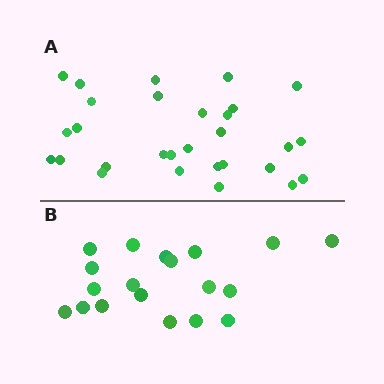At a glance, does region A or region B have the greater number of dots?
Region A (the top region) has more dots.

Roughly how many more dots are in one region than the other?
Region A has roughly 10 or so more dots than region B.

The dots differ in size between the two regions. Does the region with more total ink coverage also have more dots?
No. Region B has more total ink coverage because its dots are larger, but region A actually contains more individual dots. Total area can be misleading — the number of items is what matters here.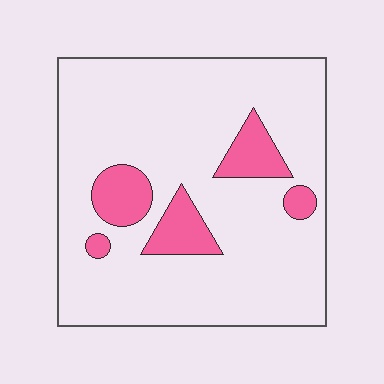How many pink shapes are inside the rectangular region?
5.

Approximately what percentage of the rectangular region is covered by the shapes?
Approximately 15%.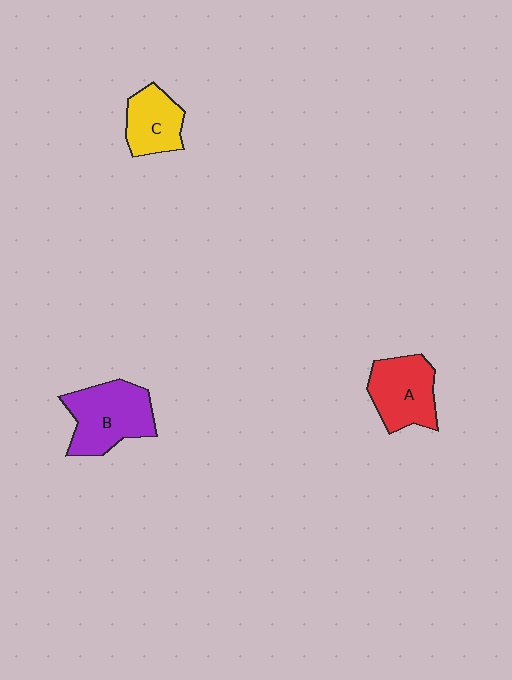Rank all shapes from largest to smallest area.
From largest to smallest: B (purple), A (red), C (yellow).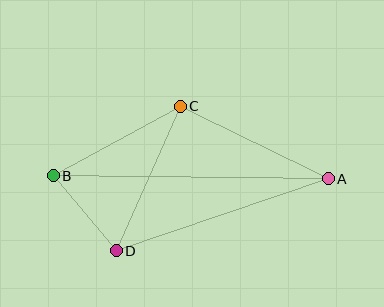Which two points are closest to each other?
Points B and D are closest to each other.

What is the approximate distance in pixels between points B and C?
The distance between B and C is approximately 145 pixels.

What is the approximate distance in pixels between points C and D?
The distance between C and D is approximately 158 pixels.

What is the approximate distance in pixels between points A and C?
The distance between A and C is approximately 165 pixels.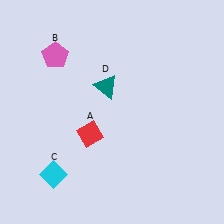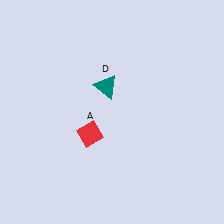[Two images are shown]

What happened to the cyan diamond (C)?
The cyan diamond (C) was removed in Image 2. It was in the bottom-left area of Image 1.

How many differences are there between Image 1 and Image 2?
There are 2 differences between the two images.